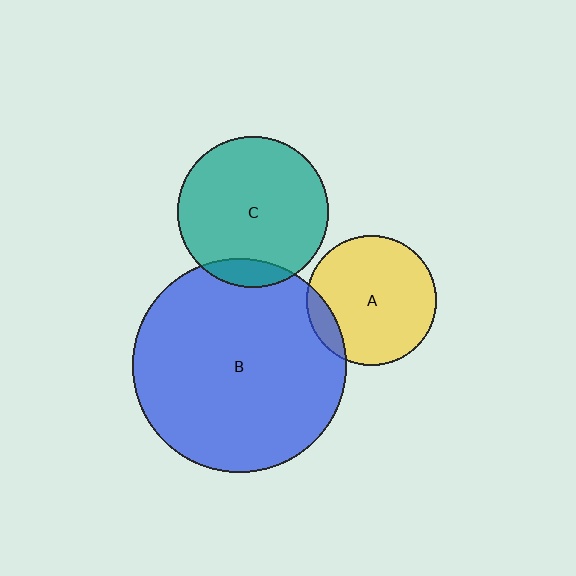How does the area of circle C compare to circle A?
Approximately 1.3 times.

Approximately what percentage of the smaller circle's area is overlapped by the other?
Approximately 10%.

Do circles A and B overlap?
Yes.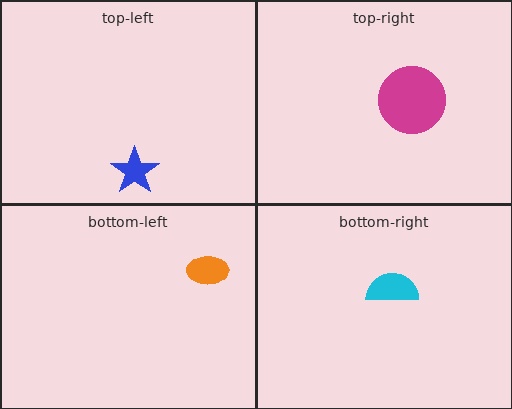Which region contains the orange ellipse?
The bottom-left region.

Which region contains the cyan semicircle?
The bottom-right region.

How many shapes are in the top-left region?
1.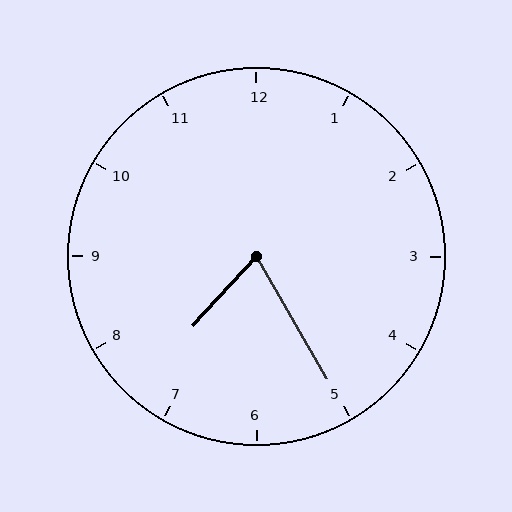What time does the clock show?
7:25.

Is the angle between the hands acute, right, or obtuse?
It is acute.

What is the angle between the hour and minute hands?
Approximately 72 degrees.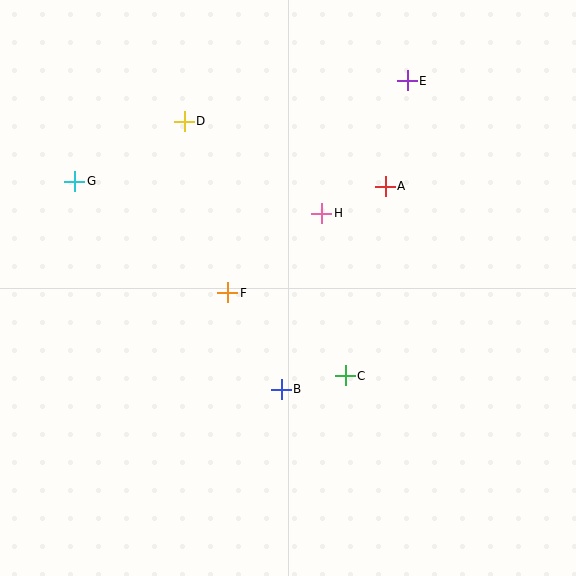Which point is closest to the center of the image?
Point F at (228, 293) is closest to the center.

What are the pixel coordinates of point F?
Point F is at (228, 293).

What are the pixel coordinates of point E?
Point E is at (407, 81).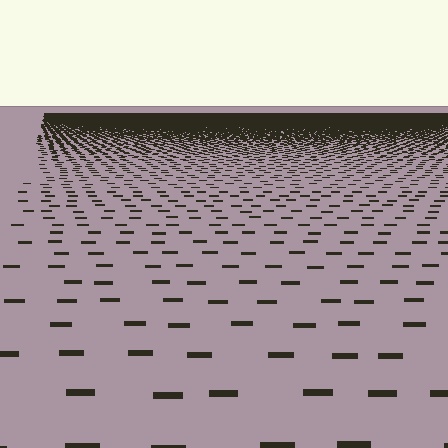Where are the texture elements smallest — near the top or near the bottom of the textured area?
Near the top.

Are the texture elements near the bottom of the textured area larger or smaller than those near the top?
Larger. Near the bottom, elements are closer to the viewer and appear at a bigger on-screen size.